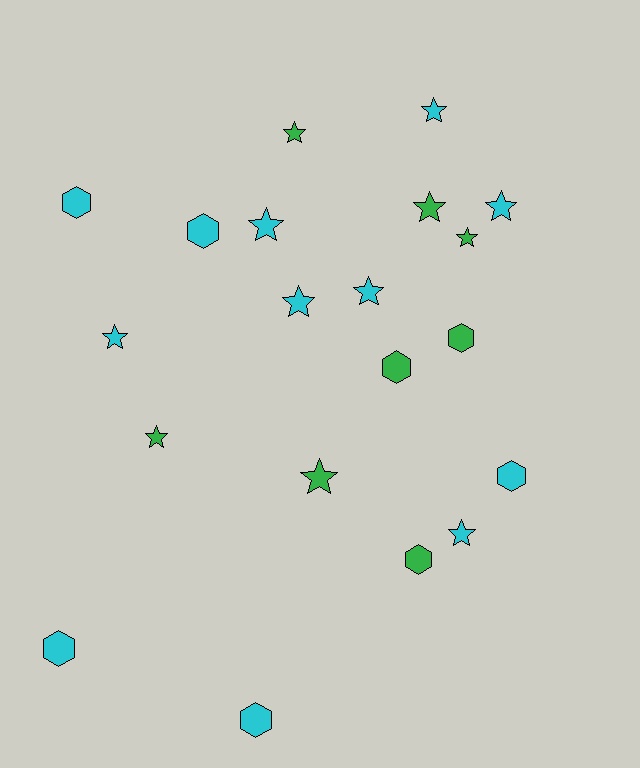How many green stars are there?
There are 5 green stars.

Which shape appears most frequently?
Star, with 12 objects.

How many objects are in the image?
There are 20 objects.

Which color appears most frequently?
Cyan, with 12 objects.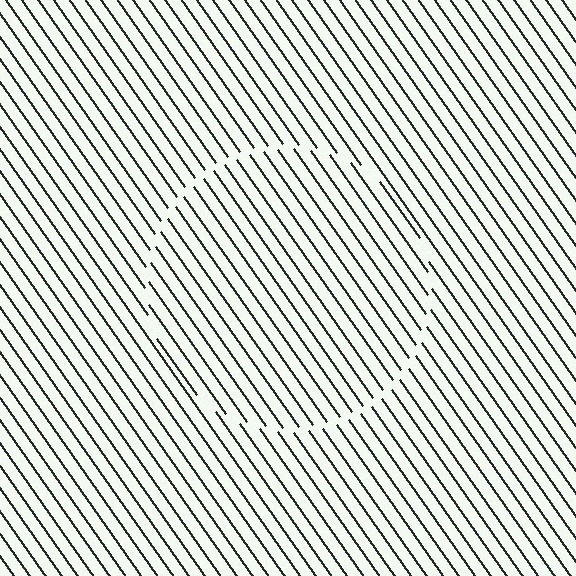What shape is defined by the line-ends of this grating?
An illusory circle. The interior of the shape contains the same grating, shifted by half a period — the contour is defined by the phase discontinuity where line-ends from the inner and outer gratings abut.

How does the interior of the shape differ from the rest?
The interior of the shape contains the same grating, shifted by half a period — the contour is defined by the phase discontinuity where line-ends from the inner and outer gratings abut.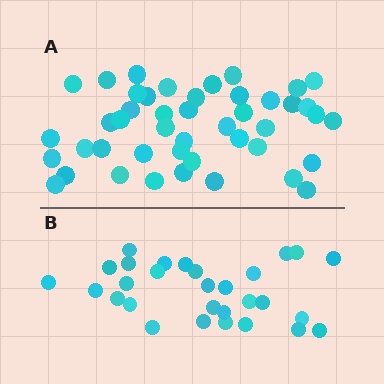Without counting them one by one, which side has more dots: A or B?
Region A (the top region) has more dots.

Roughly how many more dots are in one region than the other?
Region A has approximately 15 more dots than region B.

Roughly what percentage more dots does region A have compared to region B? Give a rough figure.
About 55% more.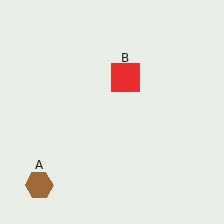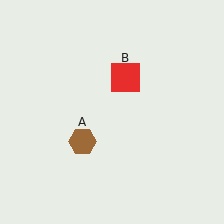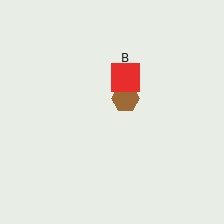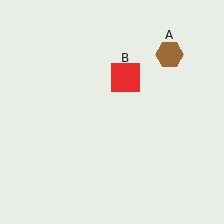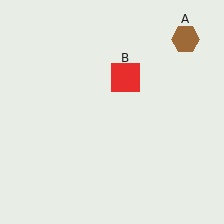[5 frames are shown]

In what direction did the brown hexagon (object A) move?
The brown hexagon (object A) moved up and to the right.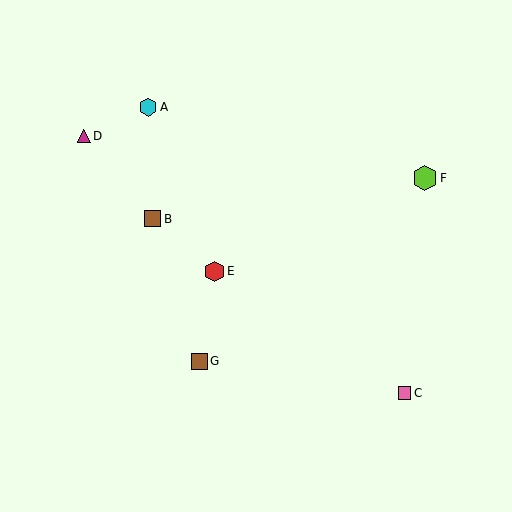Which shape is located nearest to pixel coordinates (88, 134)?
The magenta triangle (labeled D) at (84, 136) is nearest to that location.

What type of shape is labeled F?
Shape F is a lime hexagon.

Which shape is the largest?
The lime hexagon (labeled F) is the largest.